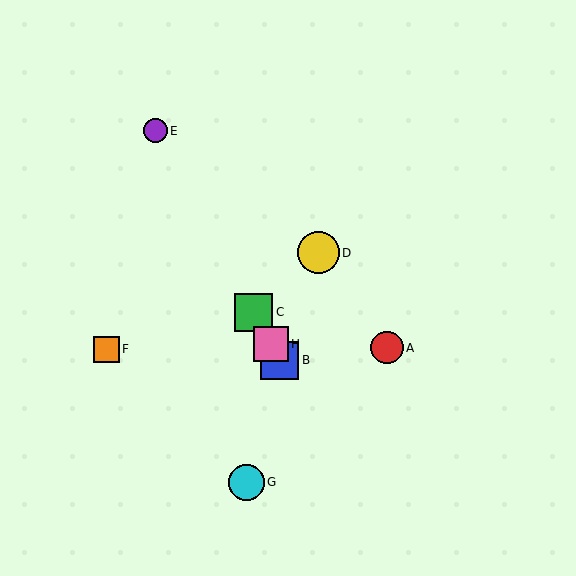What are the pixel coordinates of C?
Object C is at (254, 312).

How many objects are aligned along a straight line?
4 objects (B, C, E, H) are aligned along a straight line.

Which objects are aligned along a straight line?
Objects B, C, E, H are aligned along a straight line.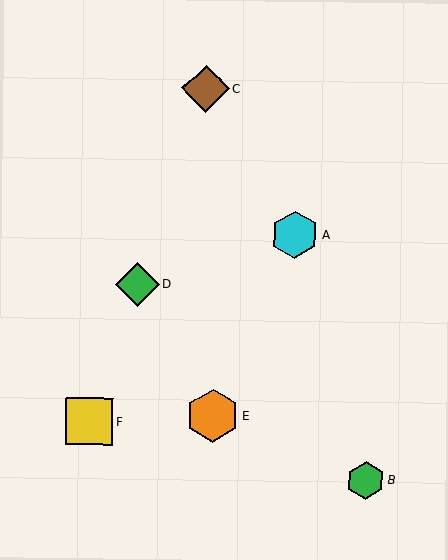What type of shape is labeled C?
Shape C is a brown diamond.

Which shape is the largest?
The orange hexagon (labeled E) is the largest.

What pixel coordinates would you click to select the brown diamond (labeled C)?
Click at (206, 89) to select the brown diamond C.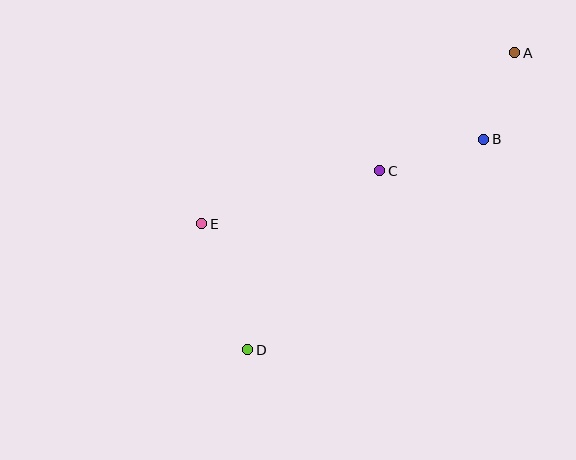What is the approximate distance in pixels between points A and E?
The distance between A and E is approximately 357 pixels.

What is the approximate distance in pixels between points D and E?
The distance between D and E is approximately 134 pixels.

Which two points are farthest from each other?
Points A and D are farthest from each other.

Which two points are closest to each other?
Points A and B are closest to each other.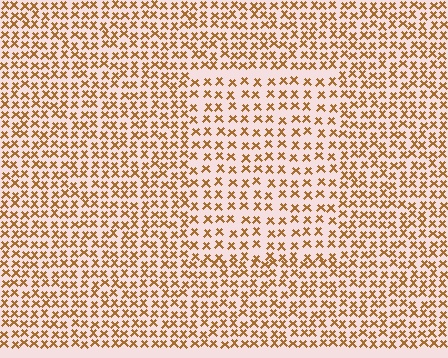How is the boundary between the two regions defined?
The boundary is defined by a change in element density (approximately 1.6x ratio). All elements are the same color, size, and shape.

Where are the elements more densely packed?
The elements are more densely packed outside the rectangle boundary.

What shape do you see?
I see a rectangle.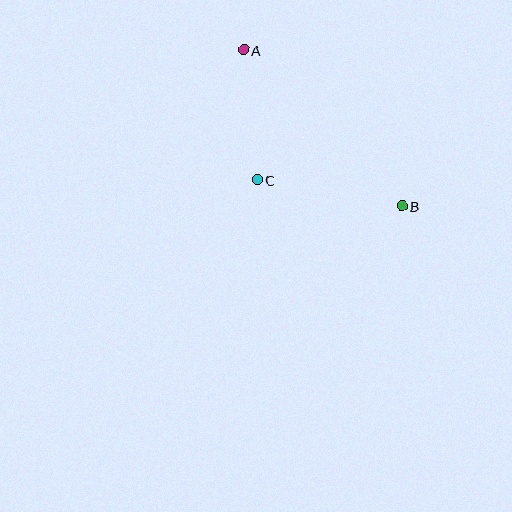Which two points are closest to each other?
Points A and C are closest to each other.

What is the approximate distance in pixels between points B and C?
The distance between B and C is approximately 147 pixels.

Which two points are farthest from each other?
Points A and B are farthest from each other.